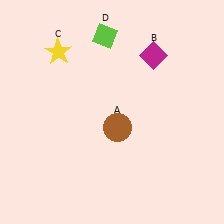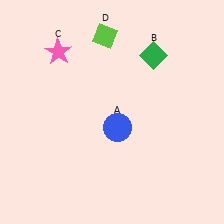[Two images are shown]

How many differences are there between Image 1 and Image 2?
There are 3 differences between the two images.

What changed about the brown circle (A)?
In Image 1, A is brown. In Image 2, it changed to blue.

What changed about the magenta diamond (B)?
In Image 1, B is magenta. In Image 2, it changed to green.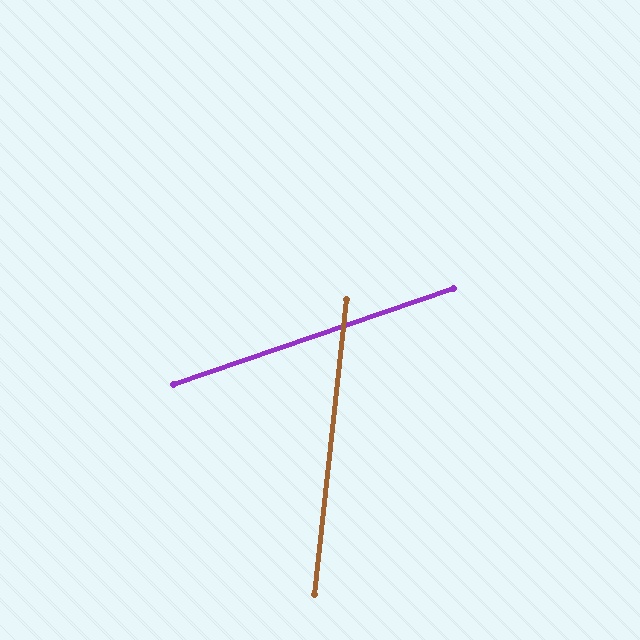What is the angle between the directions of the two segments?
Approximately 65 degrees.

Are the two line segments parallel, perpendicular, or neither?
Neither parallel nor perpendicular — they differ by about 65°.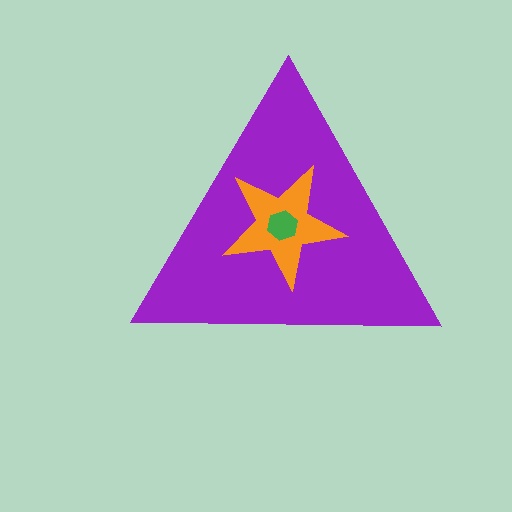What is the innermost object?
The green hexagon.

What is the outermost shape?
The purple triangle.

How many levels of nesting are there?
3.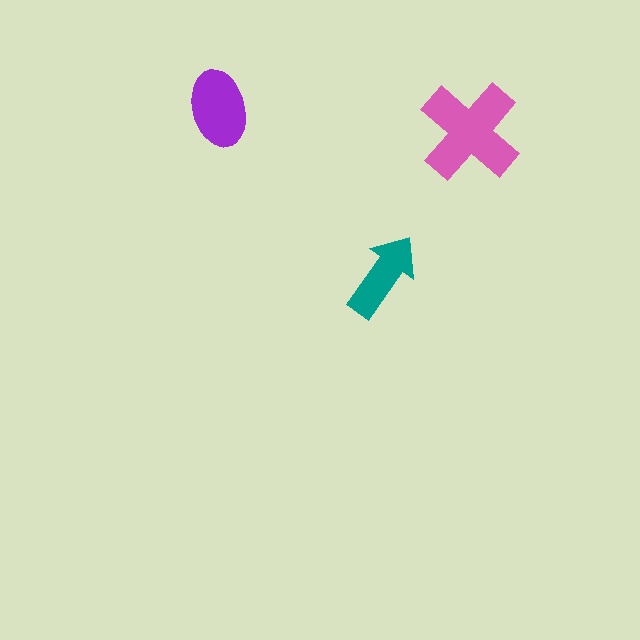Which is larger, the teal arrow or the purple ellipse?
The purple ellipse.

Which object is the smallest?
The teal arrow.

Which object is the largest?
The pink cross.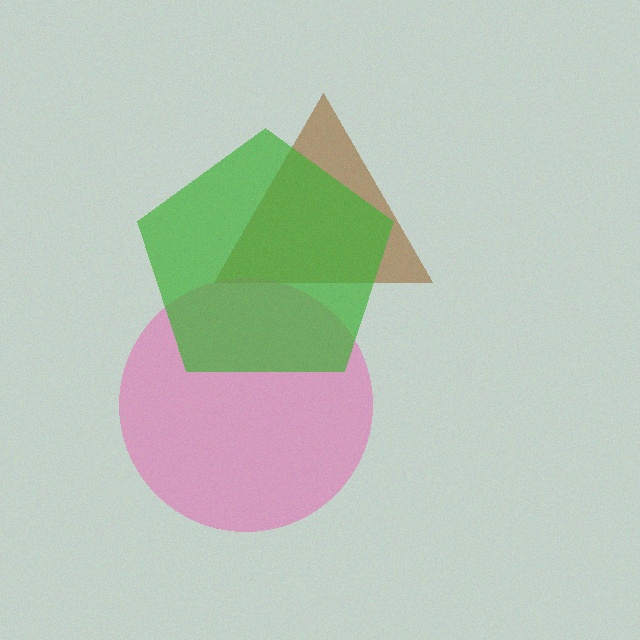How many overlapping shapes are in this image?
There are 3 overlapping shapes in the image.